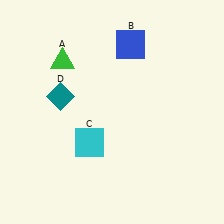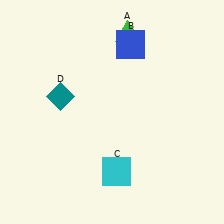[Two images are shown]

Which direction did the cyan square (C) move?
The cyan square (C) moved down.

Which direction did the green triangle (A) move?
The green triangle (A) moved right.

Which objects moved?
The objects that moved are: the green triangle (A), the cyan square (C).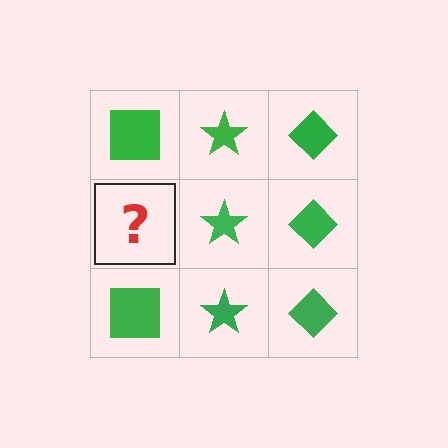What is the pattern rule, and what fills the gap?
The rule is that each column has a consistent shape. The gap should be filled with a green square.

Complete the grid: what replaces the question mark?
The question mark should be replaced with a green square.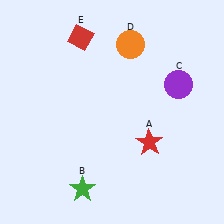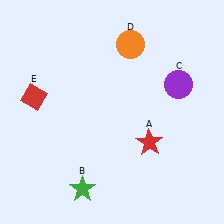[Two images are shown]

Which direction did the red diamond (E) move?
The red diamond (E) moved down.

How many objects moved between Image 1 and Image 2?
1 object moved between the two images.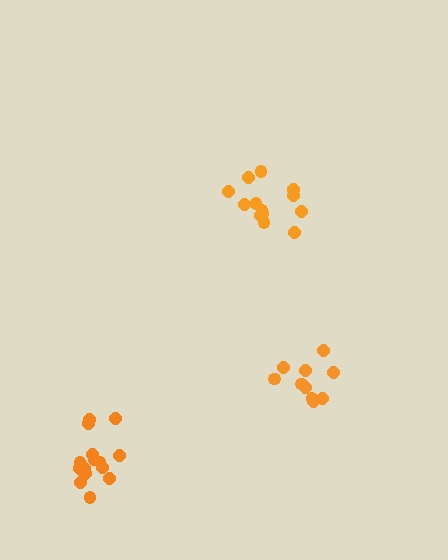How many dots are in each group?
Group 1: 10 dots, Group 2: 13 dots, Group 3: 15 dots (38 total).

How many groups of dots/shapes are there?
There are 3 groups.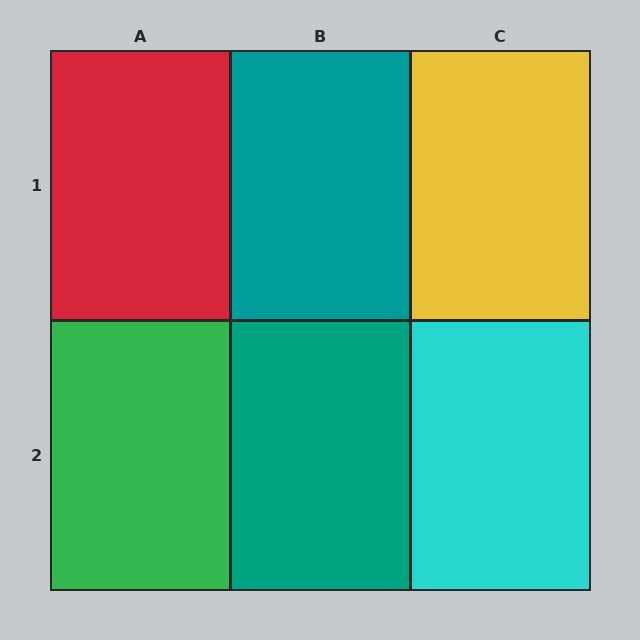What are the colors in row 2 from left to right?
Green, teal, cyan.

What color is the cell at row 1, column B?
Teal.